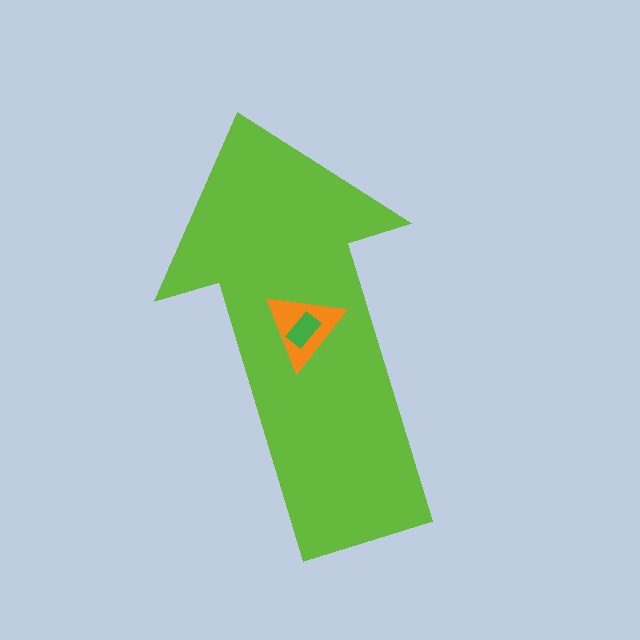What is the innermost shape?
The green rectangle.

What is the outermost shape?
The lime arrow.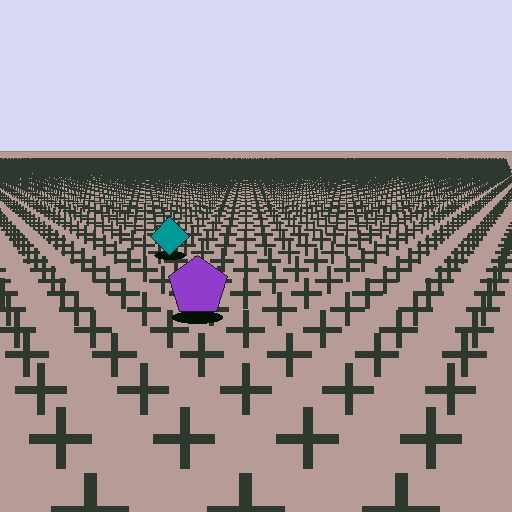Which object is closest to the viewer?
The purple pentagon is closest. The texture marks near it are larger and more spread out.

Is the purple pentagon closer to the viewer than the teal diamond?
Yes. The purple pentagon is closer — you can tell from the texture gradient: the ground texture is coarser near it.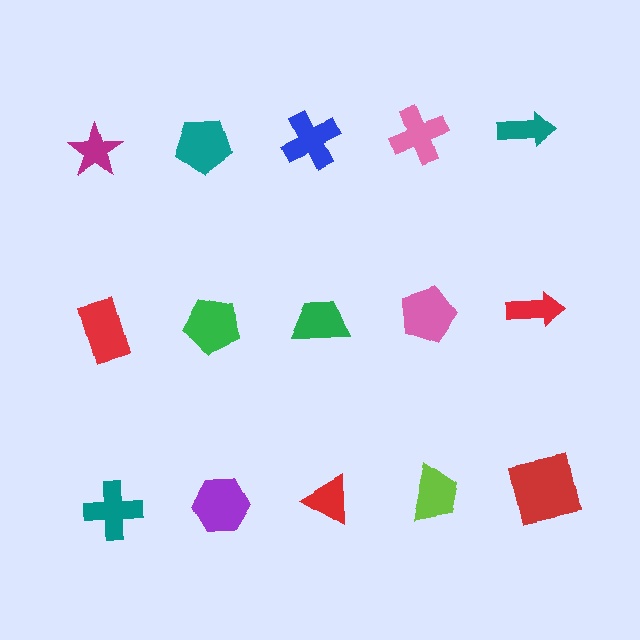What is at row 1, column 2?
A teal pentagon.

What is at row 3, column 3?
A red triangle.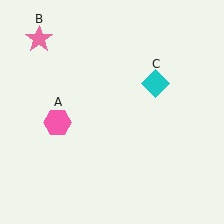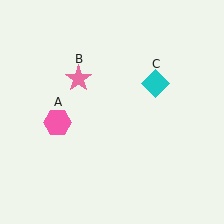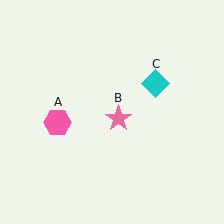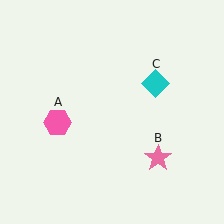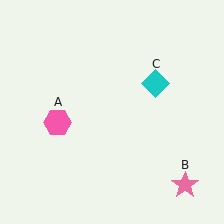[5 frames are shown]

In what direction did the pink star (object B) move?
The pink star (object B) moved down and to the right.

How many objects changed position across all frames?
1 object changed position: pink star (object B).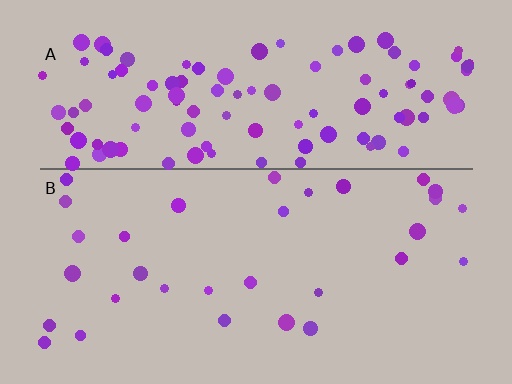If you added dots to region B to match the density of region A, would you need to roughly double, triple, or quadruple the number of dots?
Approximately quadruple.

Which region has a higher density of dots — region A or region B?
A (the top).